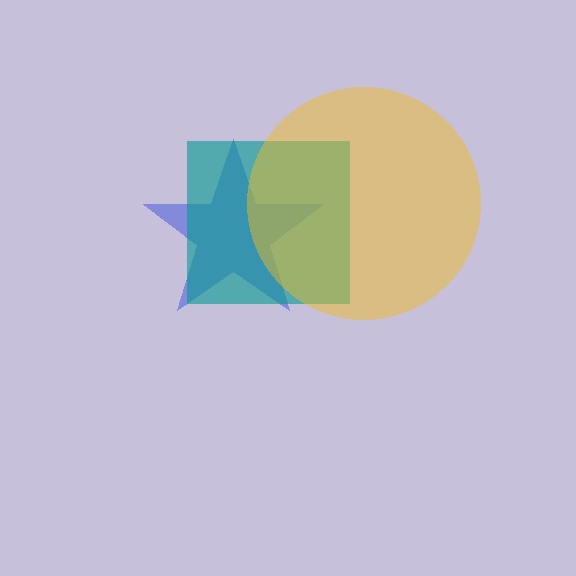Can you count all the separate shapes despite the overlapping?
Yes, there are 3 separate shapes.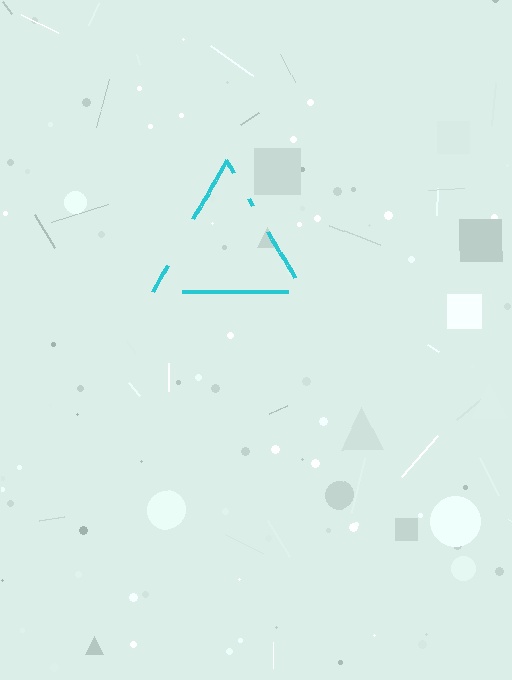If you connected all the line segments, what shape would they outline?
They would outline a triangle.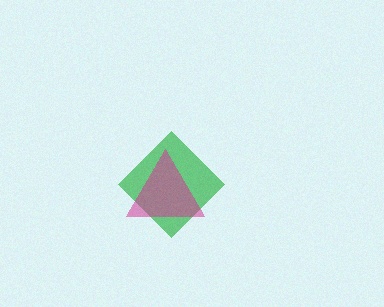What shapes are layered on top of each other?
The layered shapes are: a green diamond, a magenta triangle.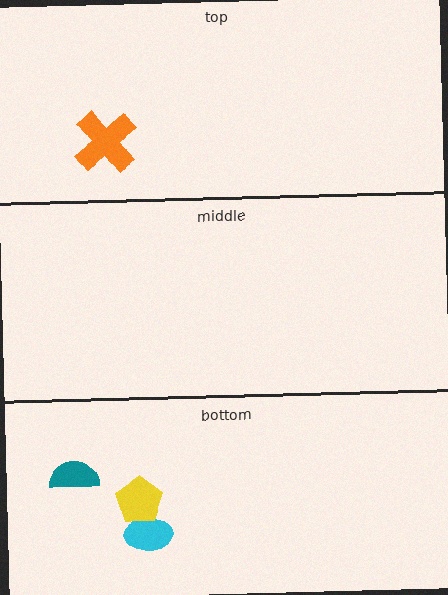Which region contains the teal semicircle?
The bottom region.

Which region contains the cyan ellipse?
The bottom region.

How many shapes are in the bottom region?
3.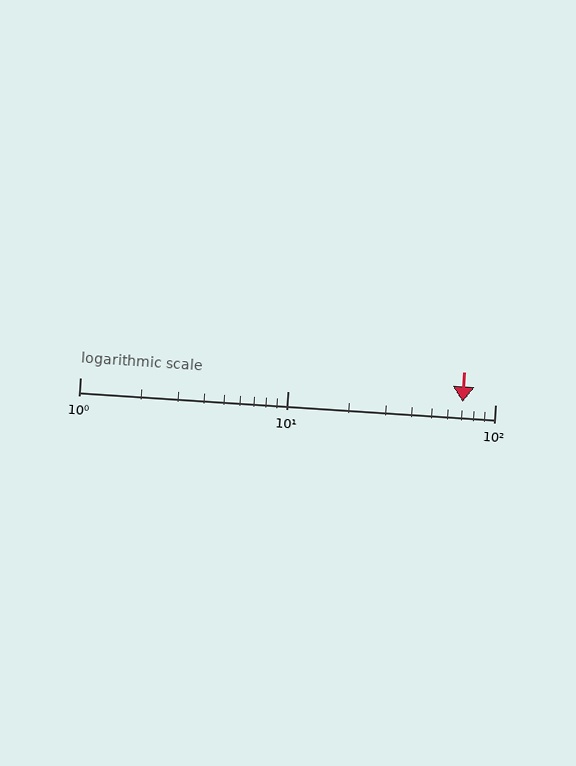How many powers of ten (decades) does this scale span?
The scale spans 2 decades, from 1 to 100.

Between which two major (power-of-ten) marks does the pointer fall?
The pointer is between 10 and 100.